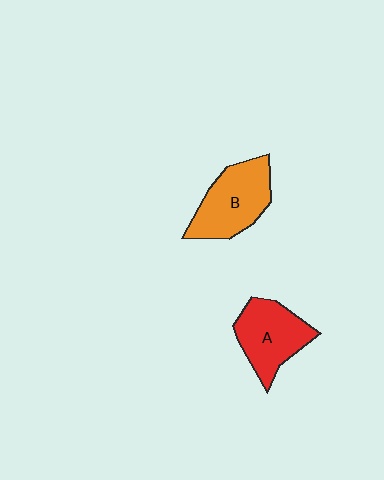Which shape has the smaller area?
Shape A (red).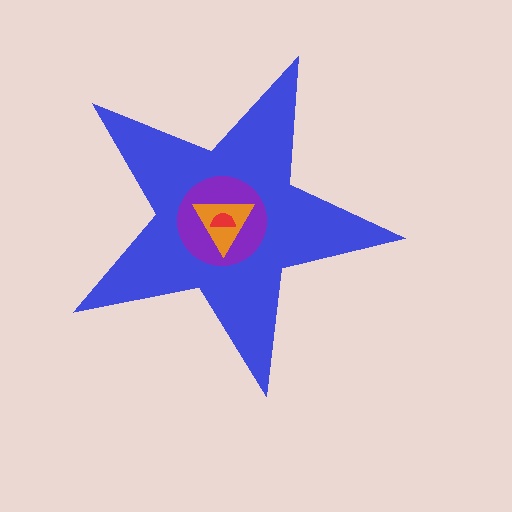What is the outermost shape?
The blue star.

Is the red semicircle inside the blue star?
Yes.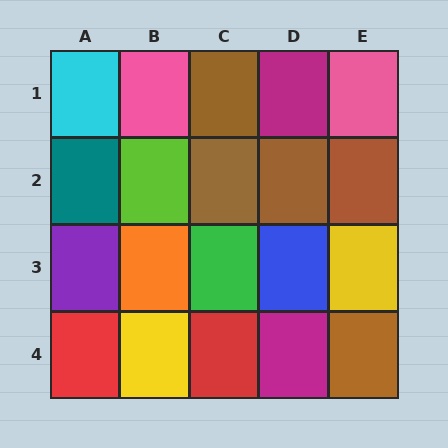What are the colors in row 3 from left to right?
Purple, orange, green, blue, yellow.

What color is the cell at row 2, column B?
Lime.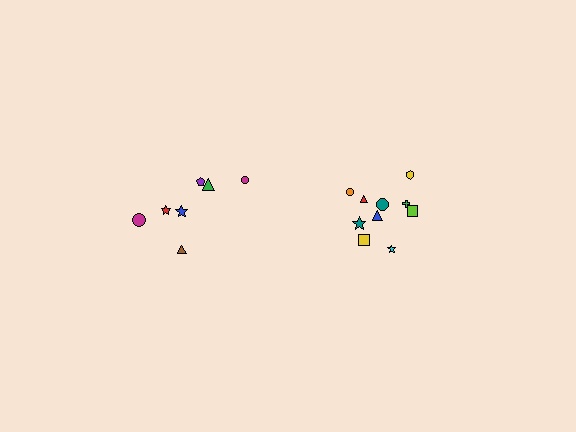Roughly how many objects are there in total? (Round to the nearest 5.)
Roughly 15 objects in total.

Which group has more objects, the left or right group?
The right group.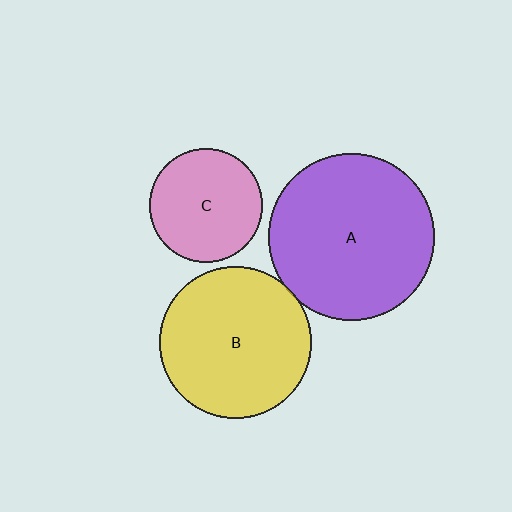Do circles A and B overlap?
Yes.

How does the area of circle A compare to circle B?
Approximately 1.2 times.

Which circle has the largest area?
Circle A (purple).